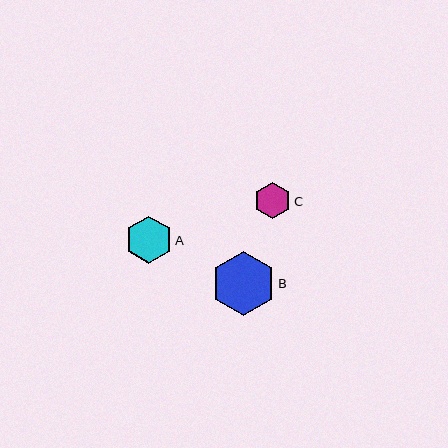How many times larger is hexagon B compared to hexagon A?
Hexagon B is approximately 1.3 times the size of hexagon A.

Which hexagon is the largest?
Hexagon B is the largest with a size of approximately 64 pixels.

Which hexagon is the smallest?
Hexagon C is the smallest with a size of approximately 36 pixels.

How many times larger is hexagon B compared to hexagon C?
Hexagon B is approximately 1.7 times the size of hexagon C.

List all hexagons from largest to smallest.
From largest to smallest: B, A, C.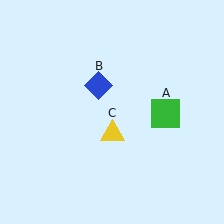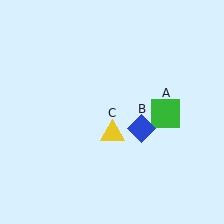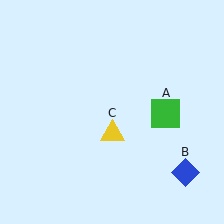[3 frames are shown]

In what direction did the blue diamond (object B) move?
The blue diamond (object B) moved down and to the right.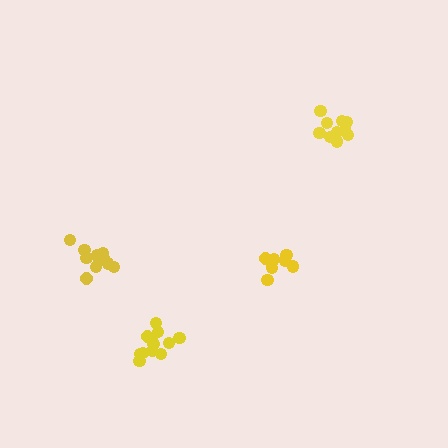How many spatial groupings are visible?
There are 4 spatial groupings.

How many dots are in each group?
Group 1: 12 dots, Group 2: 10 dots, Group 3: 9 dots, Group 4: 12 dots (43 total).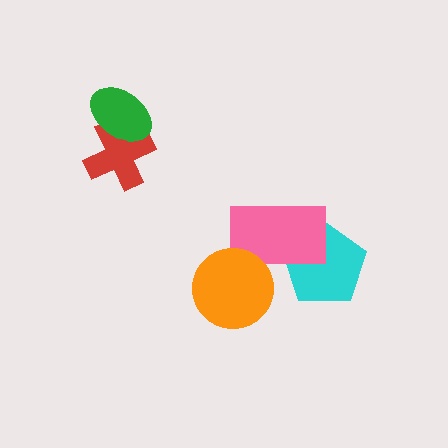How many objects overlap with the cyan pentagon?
1 object overlaps with the cyan pentagon.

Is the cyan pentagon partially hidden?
Yes, it is partially covered by another shape.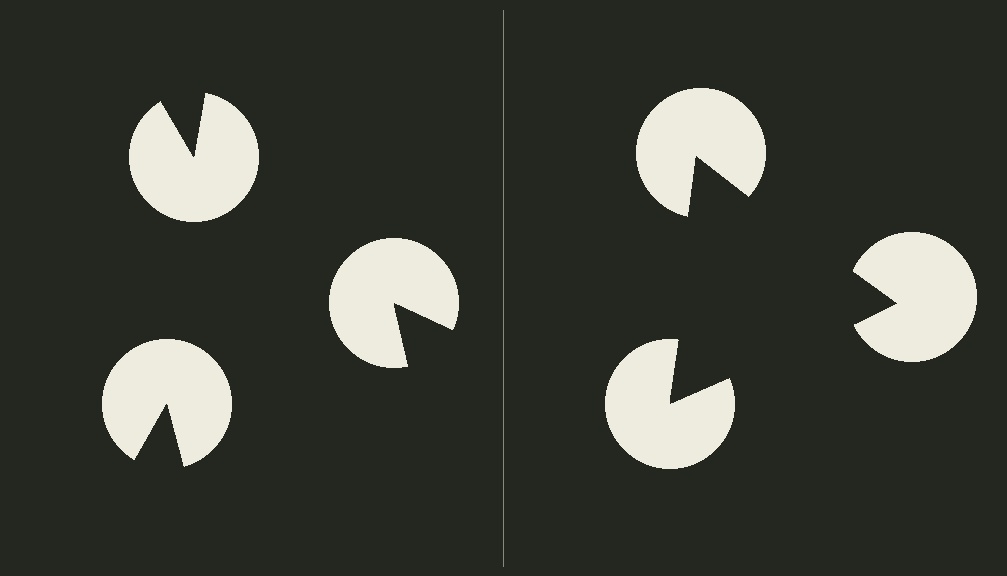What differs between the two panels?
The pac-man discs are positioned identically on both sides; only the wedge orientations differ. On the right they align to a triangle; on the left they are misaligned.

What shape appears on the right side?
An illusory triangle.